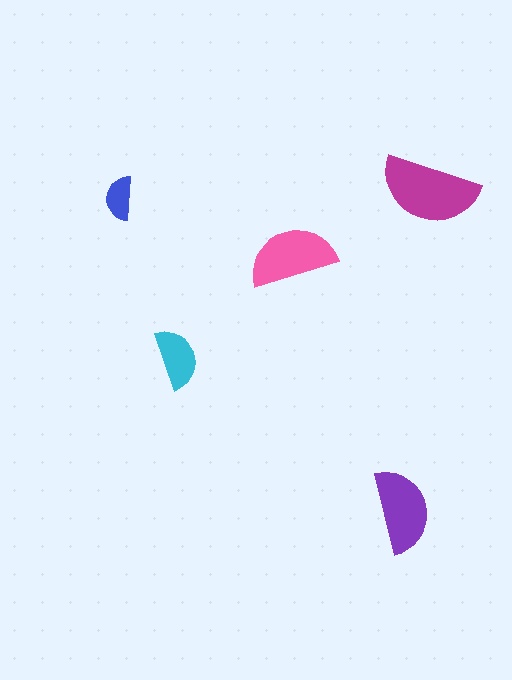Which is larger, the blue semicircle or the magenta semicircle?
The magenta one.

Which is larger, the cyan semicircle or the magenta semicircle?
The magenta one.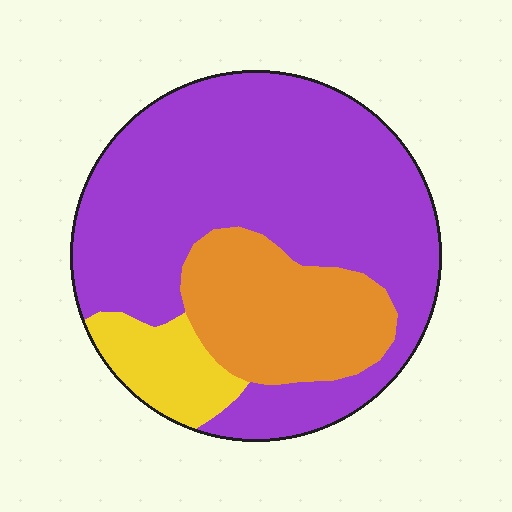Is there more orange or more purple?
Purple.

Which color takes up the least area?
Yellow, at roughly 10%.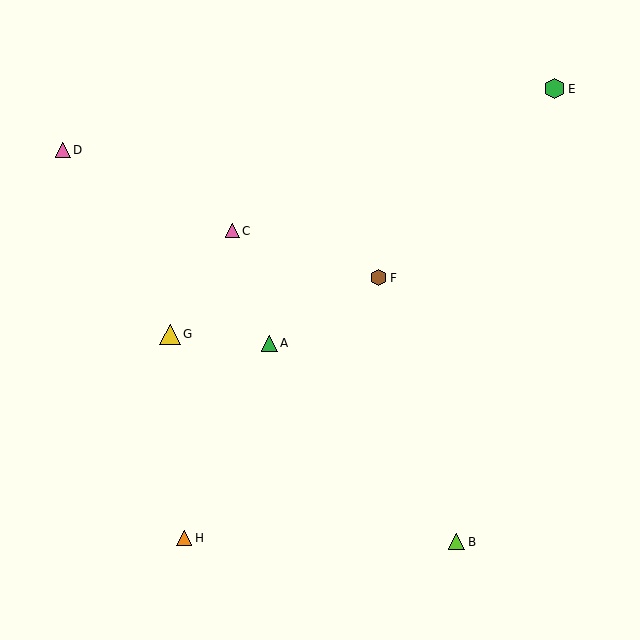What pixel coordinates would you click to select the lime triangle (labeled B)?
Click at (457, 542) to select the lime triangle B.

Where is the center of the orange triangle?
The center of the orange triangle is at (184, 538).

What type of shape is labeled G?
Shape G is a yellow triangle.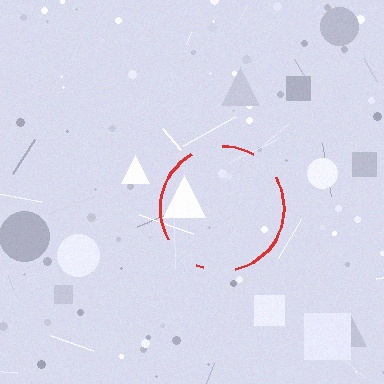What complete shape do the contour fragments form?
The contour fragments form a circle.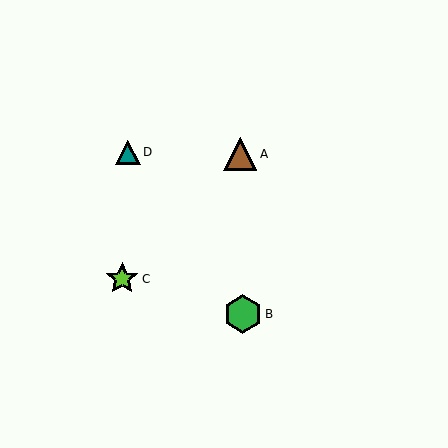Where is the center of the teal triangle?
The center of the teal triangle is at (128, 152).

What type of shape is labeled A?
Shape A is a brown triangle.